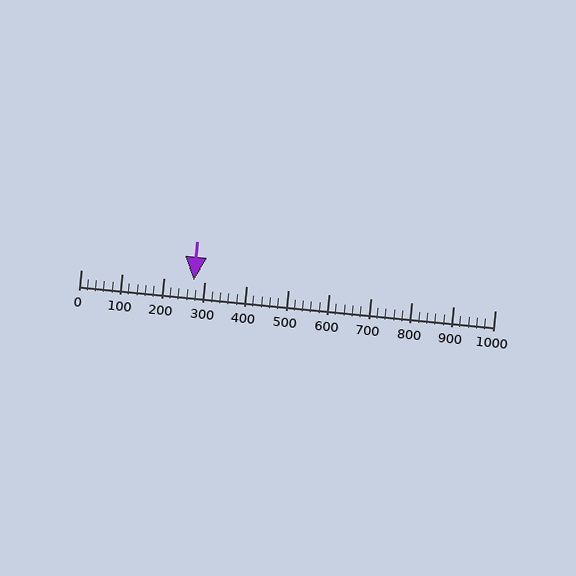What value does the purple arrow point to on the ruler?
The purple arrow points to approximately 272.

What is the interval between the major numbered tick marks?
The major tick marks are spaced 100 units apart.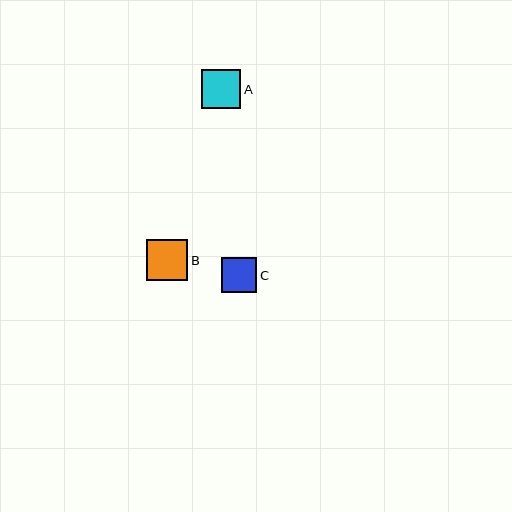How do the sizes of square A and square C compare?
Square A and square C are approximately the same size.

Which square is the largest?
Square B is the largest with a size of approximately 41 pixels.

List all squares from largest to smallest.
From largest to smallest: B, A, C.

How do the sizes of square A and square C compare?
Square A and square C are approximately the same size.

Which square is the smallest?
Square C is the smallest with a size of approximately 36 pixels.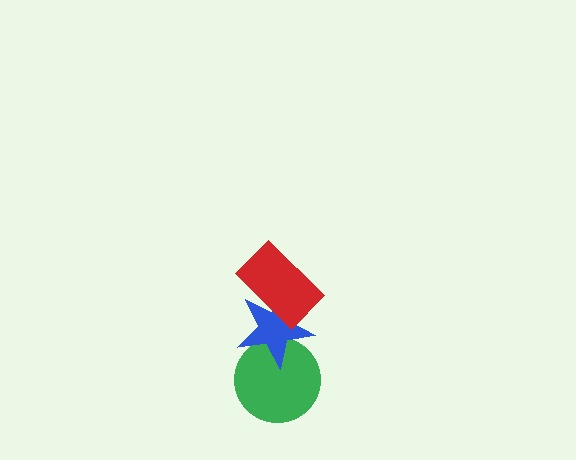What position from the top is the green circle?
The green circle is 3rd from the top.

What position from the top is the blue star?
The blue star is 2nd from the top.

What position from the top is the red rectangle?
The red rectangle is 1st from the top.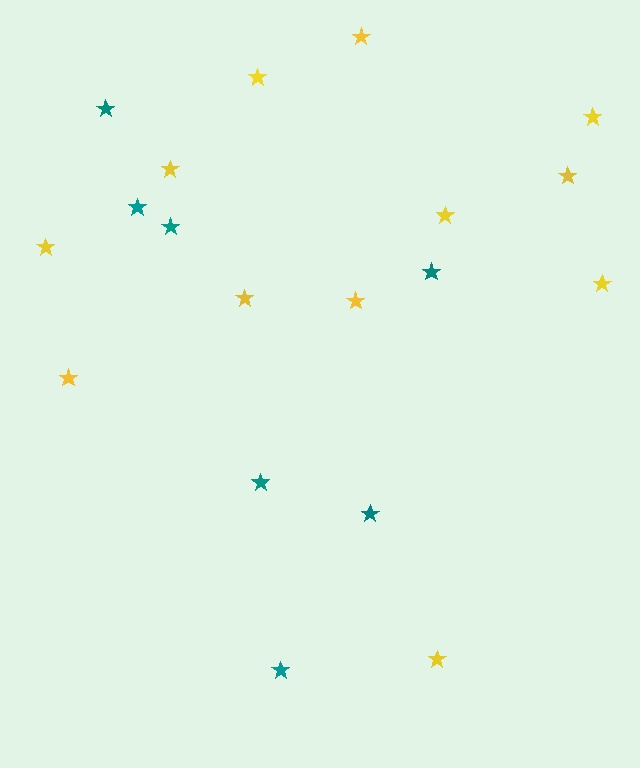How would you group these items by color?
There are 2 groups: one group of teal stars (7) and one group of yellow stars (12).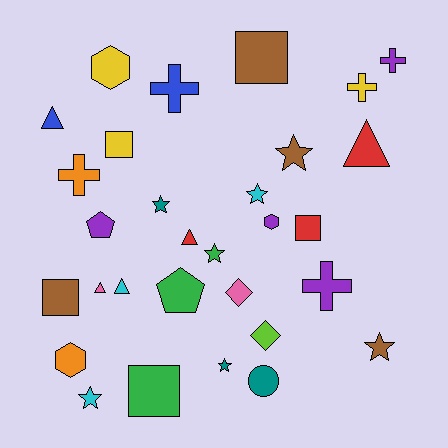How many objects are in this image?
There are 30 objects.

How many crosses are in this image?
There are 5 crosses.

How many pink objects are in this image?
There are 2 pink objects.